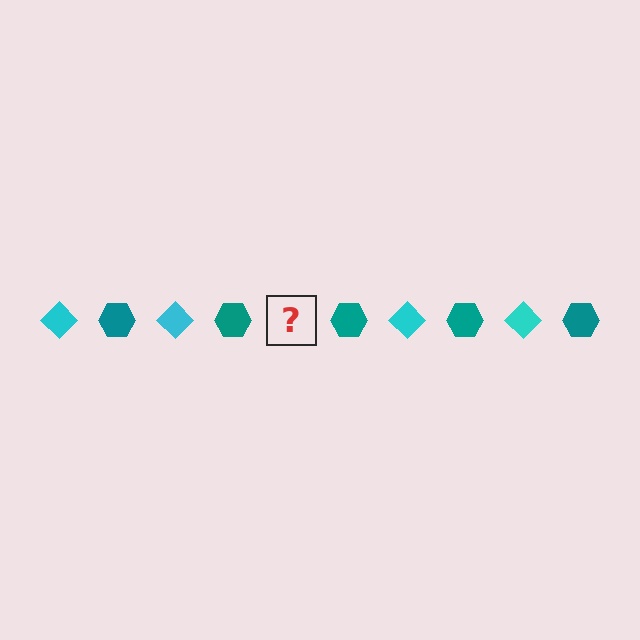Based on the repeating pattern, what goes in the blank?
The blank should be a cyan diamond.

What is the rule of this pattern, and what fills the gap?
The rule is that the pattern alternates between cyan diamond and teal hexagon. The gap should be filled with a cyan diamond.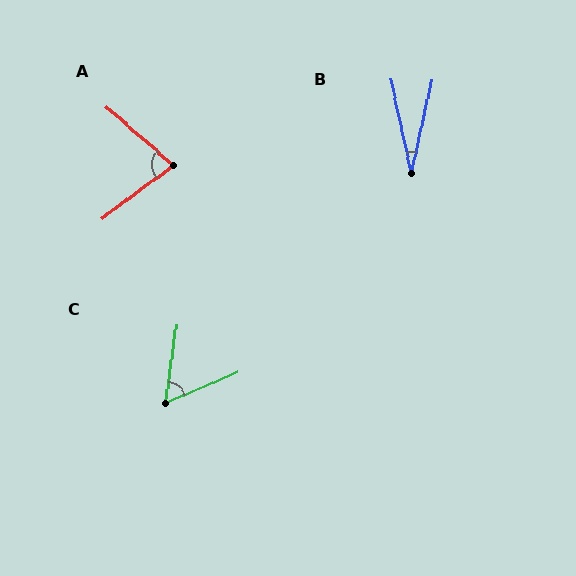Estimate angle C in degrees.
Approximately 59 degrees.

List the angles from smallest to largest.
B (25°), C (59°), A (78°).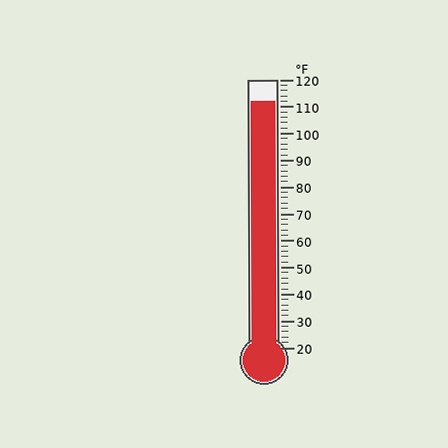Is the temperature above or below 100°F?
The temperature is above 100°F.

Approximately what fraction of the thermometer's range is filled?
The thermometer is filled to approximately 90% of its range.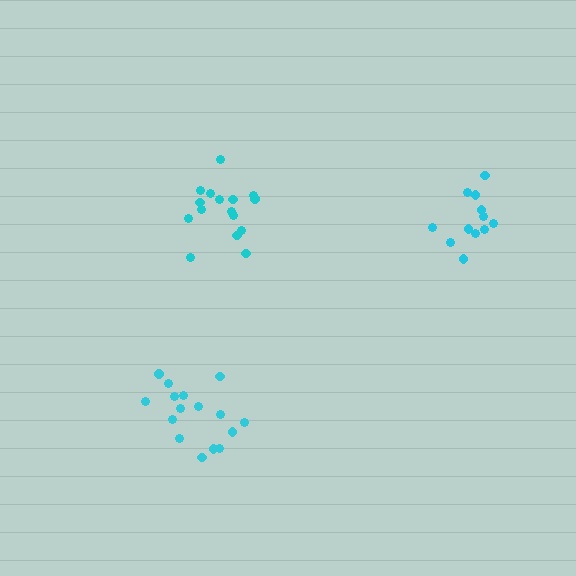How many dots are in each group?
Group 1: 16 dots, Group 2: 12 dots, Group 3: 16 dots (44 total).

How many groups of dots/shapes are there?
There are 3 groups.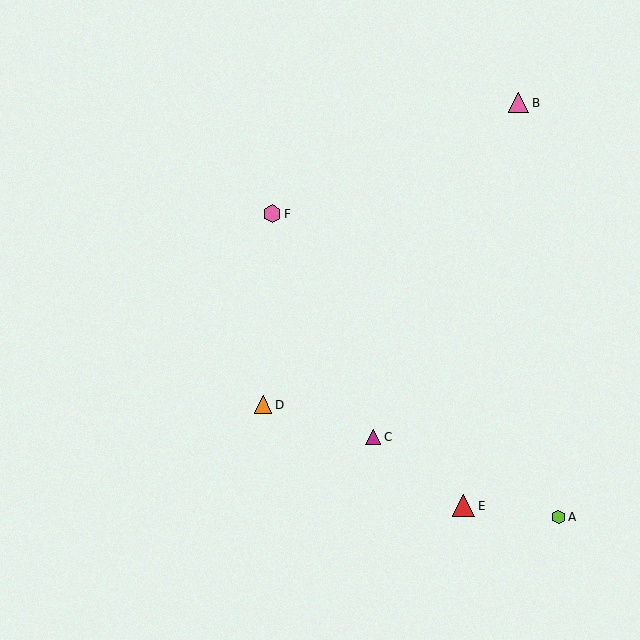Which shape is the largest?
The red triangle (labeled E) is the largest.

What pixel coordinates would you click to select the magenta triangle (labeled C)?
Click at (373, 437) to select the magenta triangle C.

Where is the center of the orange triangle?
The center of the orange triangle is at (263, 405).